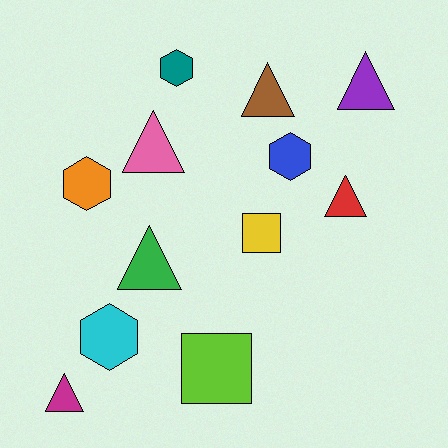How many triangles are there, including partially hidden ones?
There are 6 triangles.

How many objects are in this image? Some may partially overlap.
There are 12 objects.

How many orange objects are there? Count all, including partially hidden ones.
There is 1 orange object.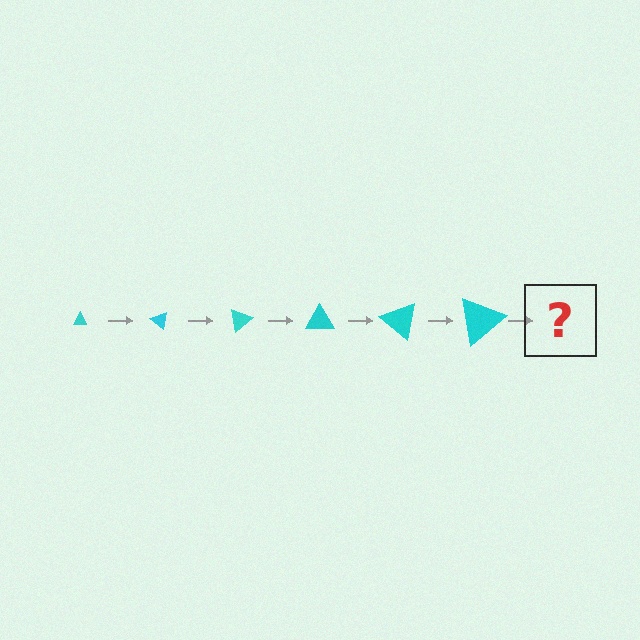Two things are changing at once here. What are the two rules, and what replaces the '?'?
The two rules are that the triangle grows larger each step and it rotates 40 degrees each step. The '?' should be a triangle, larger than the previous one and rotated 240 degrees from the start.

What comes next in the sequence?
The next element should be a triangle, larger than the previous one and rotated 240 degrees from the start.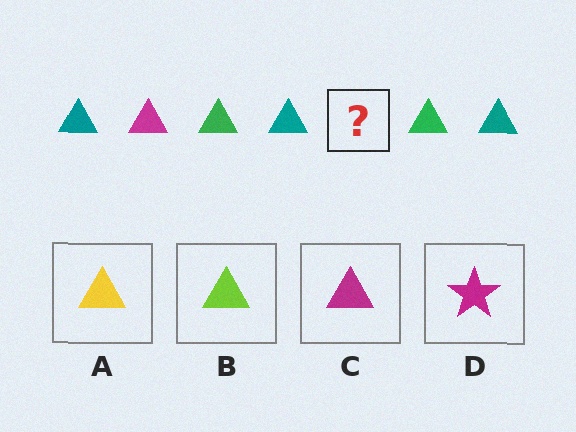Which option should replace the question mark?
Option C.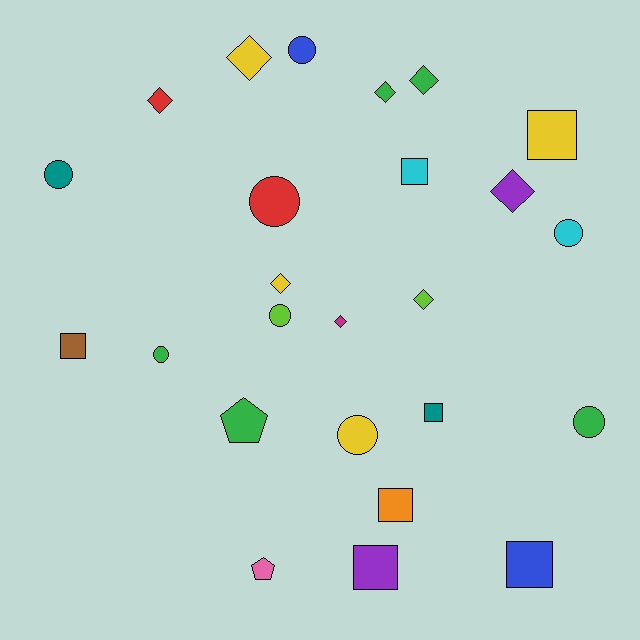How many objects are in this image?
There are 25 objects.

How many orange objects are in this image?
There is 1 orange object.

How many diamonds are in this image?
There are 8 diamonds.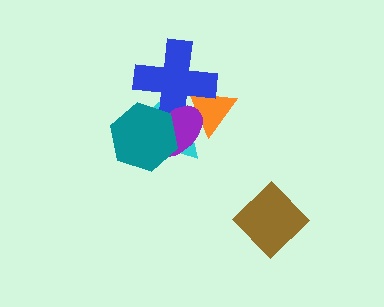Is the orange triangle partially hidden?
Yes, it is partially covered by another shape.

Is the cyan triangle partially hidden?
Yes, it is partially covered by another shape.